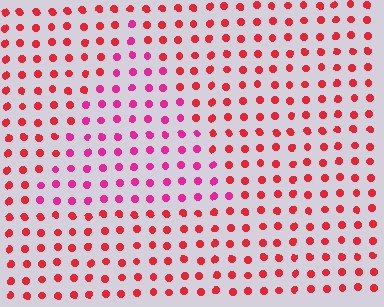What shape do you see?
I see a triangle.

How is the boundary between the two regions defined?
The boundary is defined purely by a slight shift in hue (about 31 degrees). Spacing, size, and orientation are identical on both sides.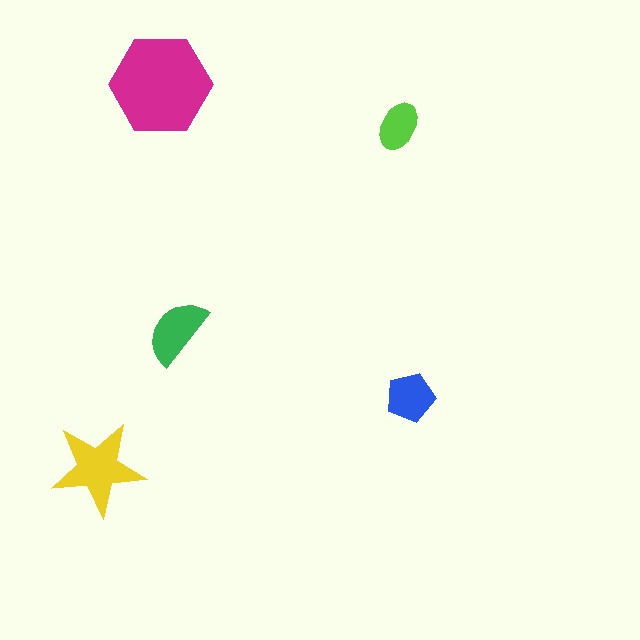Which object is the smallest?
The lime ellipse.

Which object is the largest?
The magenta hexagon.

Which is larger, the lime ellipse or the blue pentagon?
The blue pentagon.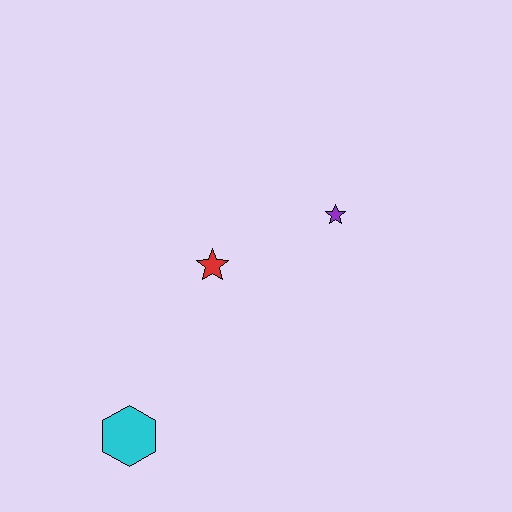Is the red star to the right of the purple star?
No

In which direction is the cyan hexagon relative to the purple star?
The cyan hexagon is below the purple star.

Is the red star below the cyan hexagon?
No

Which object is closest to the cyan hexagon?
The red star is closest to the cyan hexagon.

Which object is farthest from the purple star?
The cyan hexagon is farthest from the purple star.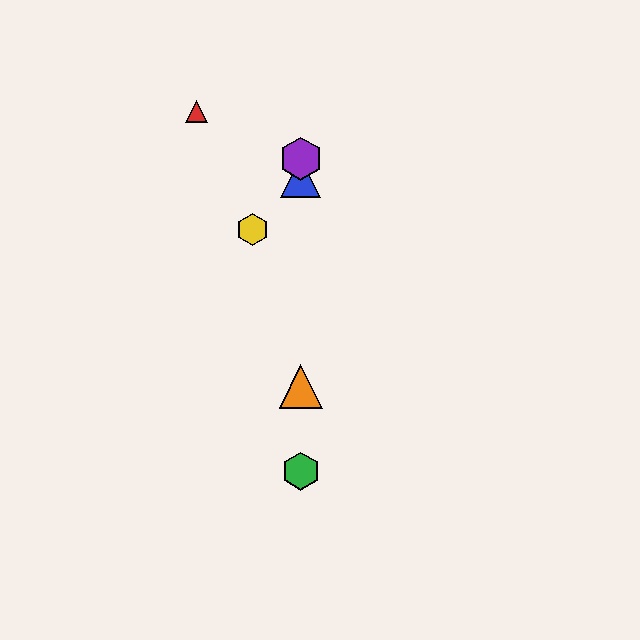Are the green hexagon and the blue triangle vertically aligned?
Yes, both are at x≈301.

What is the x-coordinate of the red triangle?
The red triangle is at x≈196.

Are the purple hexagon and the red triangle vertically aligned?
No, the purple hexagon is at x≈301 and the red triangle is at x≈196.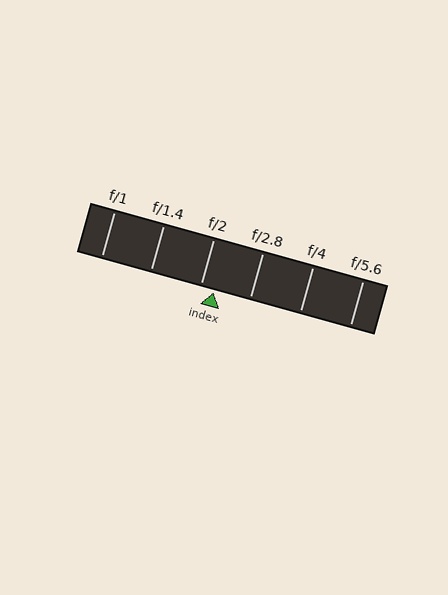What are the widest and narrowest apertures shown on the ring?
The widest aperture shown is f/1 and the narrowest is f/5.6.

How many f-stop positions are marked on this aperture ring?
There are 6 f-stop positions marked.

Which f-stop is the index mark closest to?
The index mark is closest to f/2.